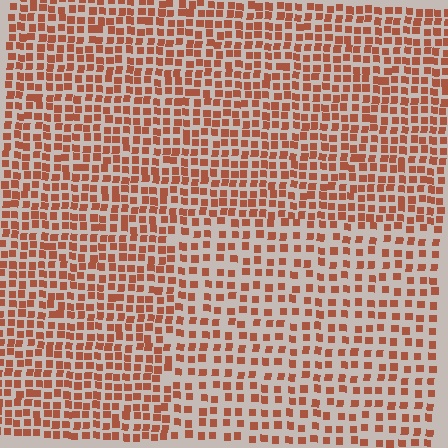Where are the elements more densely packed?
The elements are more densely packed outside the rectangle boundary.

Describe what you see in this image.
The image contains small brown elements arranged at two different densities. A rectangle-shaped region is visible where the elements are less densely packed than the surrounding area.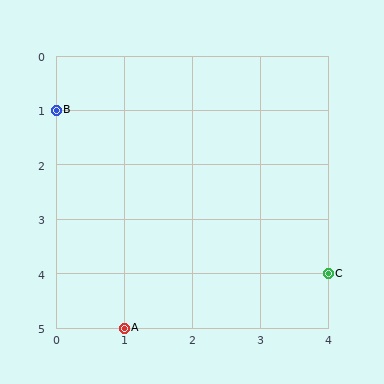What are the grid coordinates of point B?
Point B is at grid coordinates (0, 1).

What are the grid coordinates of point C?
Point C is at grid coordinates (4, 4).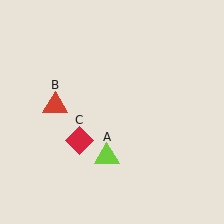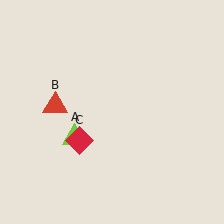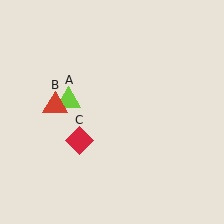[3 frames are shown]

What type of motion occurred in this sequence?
The lime triangle (object A) rotated clockwise around the center of the scene.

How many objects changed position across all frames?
1 object changed position: lime triangle (object A).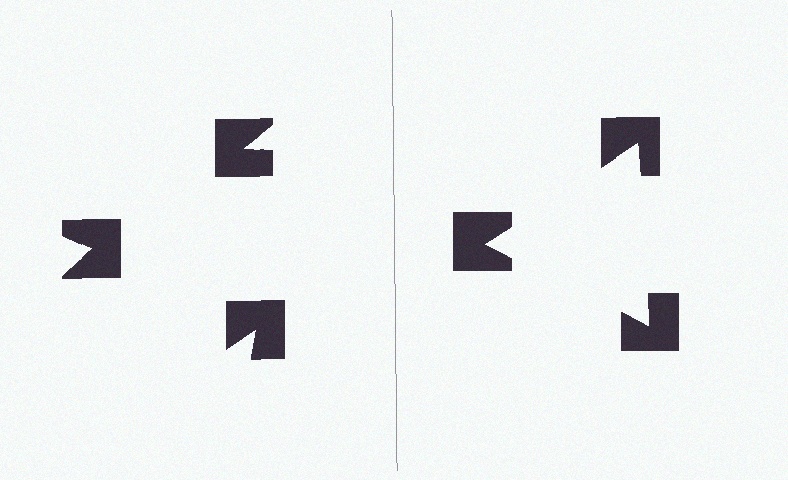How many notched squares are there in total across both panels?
6 — 3 on each side.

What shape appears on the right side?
An illusory triangle.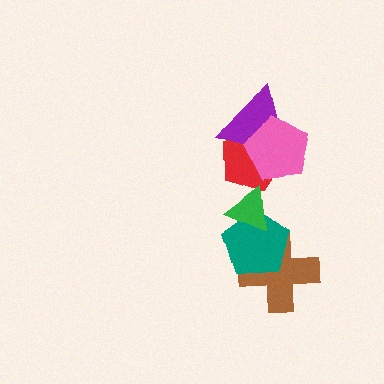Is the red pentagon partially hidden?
Yes, it is partially covered by another shape.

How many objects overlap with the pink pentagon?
2 objects overlap with the pink pentagon.